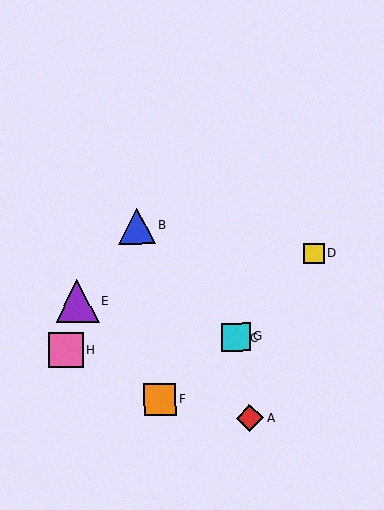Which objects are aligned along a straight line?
Objects B, C, G are aligned along a straight line.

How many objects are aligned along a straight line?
3 objects (B, C, G) are aligned along a straight line.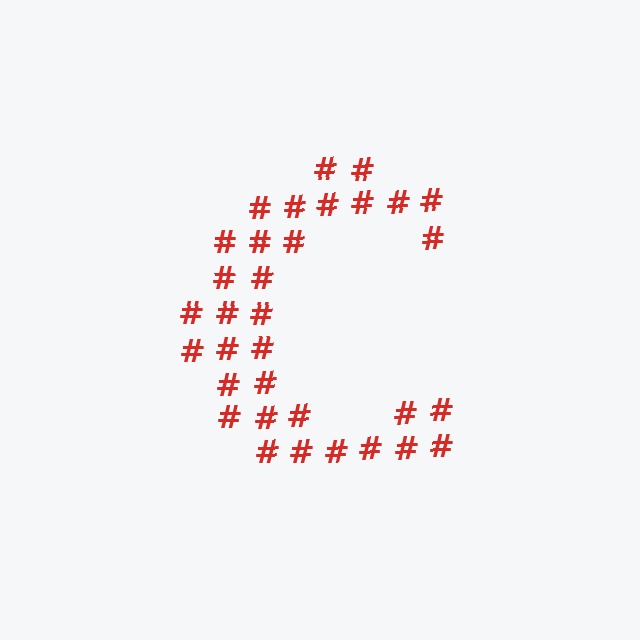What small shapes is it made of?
It is made of small hash symbols.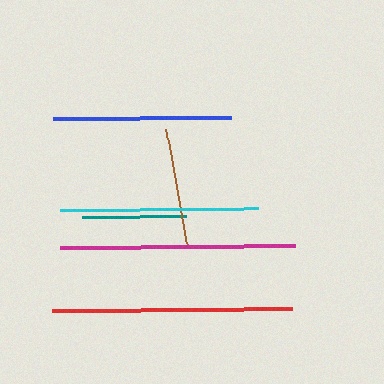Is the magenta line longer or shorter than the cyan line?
The magenta line is longer than the cyan line.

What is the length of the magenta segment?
The magenta segment is approximately 236 pixels long.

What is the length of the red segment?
The red segment is approximately 240 pixels long.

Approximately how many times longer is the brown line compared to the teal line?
The brown line is approximately 1.1 times the length of the teal line.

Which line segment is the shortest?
The teal line is the shortest at approximately 104 pixels.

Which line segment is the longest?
The red line is the longest at approximately 240 pixels.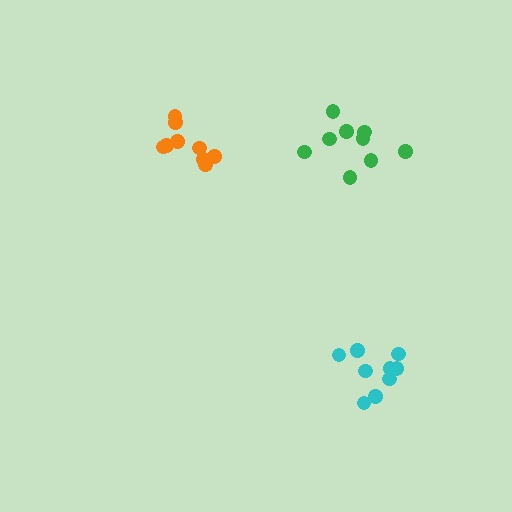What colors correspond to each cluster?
The clusters are colored: green, cyan, orange.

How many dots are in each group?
Group 1: 9 dots, Group 2: 9 dots, Group 3: 9 dots (27 total).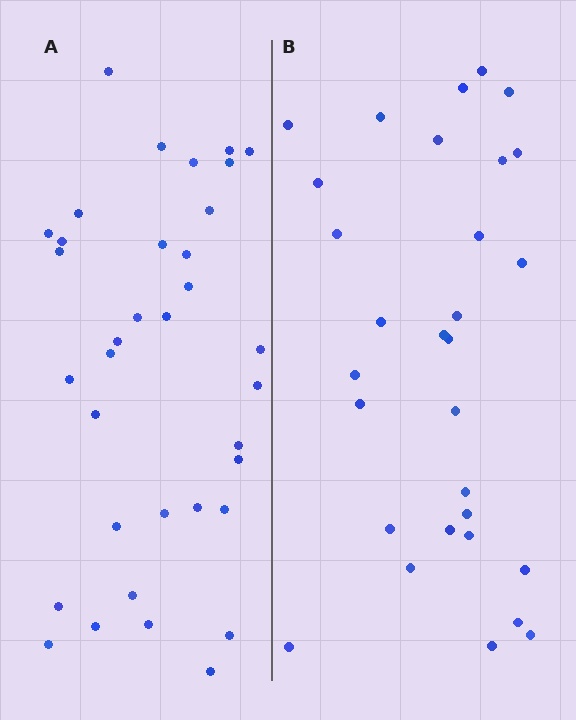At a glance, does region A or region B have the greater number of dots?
Region A (the left region) has more dots.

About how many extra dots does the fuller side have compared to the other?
Region A has about 5 more dots than region B.